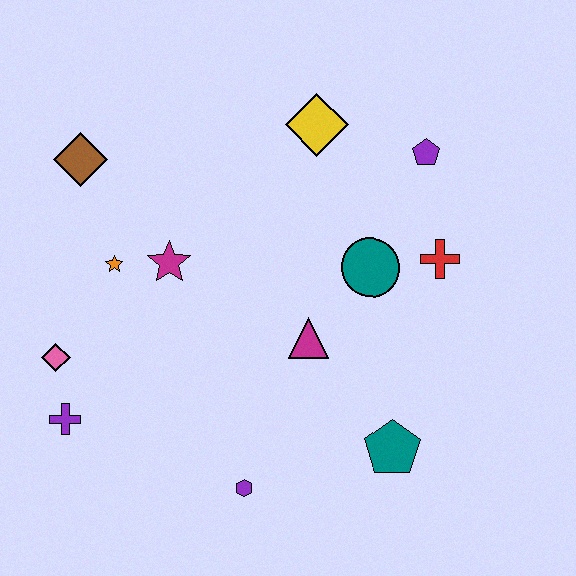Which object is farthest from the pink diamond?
The purple pentagon is farthest from the pink diamond.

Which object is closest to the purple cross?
The pink diamond is closest to the purple cross.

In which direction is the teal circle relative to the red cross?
The teal circle is to the left of the red cross.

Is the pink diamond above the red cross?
No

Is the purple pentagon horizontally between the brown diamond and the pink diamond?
No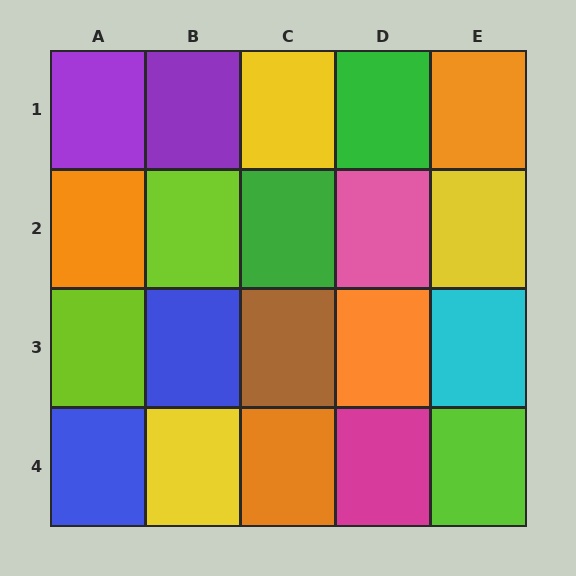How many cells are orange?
4 cells are orange.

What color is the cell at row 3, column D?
Orange.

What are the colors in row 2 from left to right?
Orange, lime, green, pink, yellow.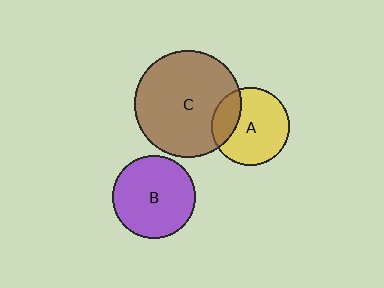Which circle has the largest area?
Circle C (brown).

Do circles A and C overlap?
Yes.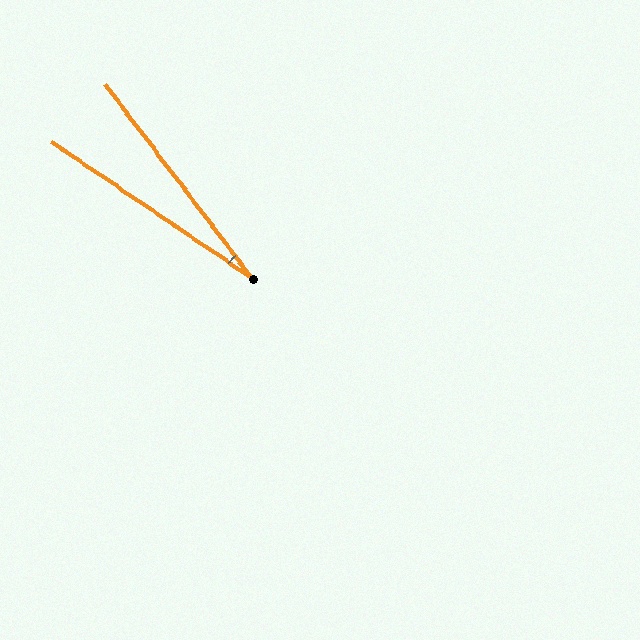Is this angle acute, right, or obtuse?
It is acute.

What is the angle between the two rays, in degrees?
Approximately 19 degrees.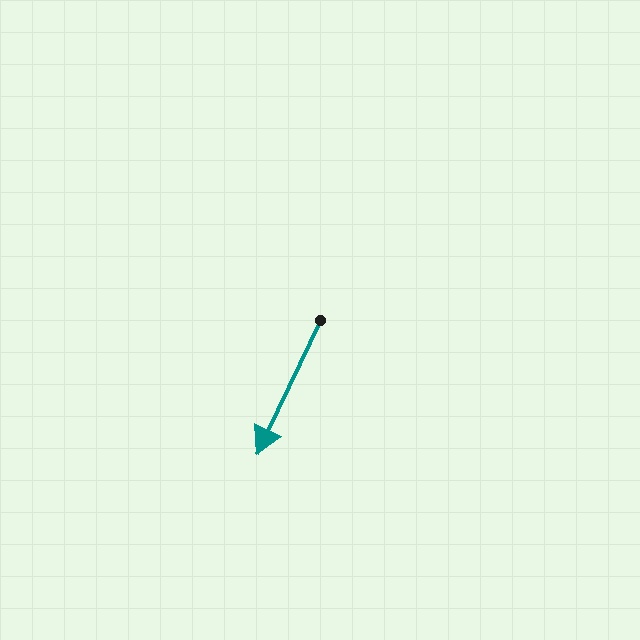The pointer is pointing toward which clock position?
Roughly 7 o'clock.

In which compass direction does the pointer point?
Southwest.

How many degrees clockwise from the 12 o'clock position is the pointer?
Approximately 205 degrees.